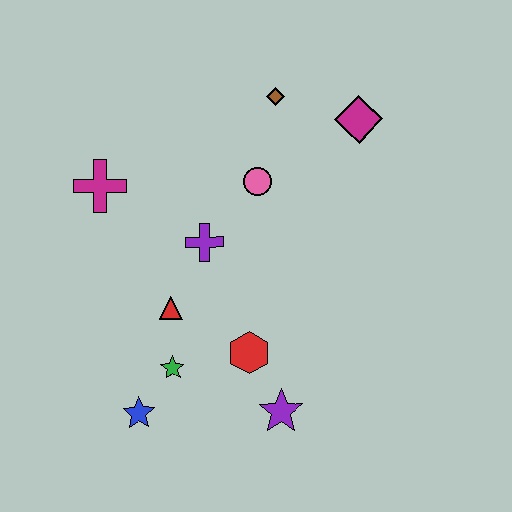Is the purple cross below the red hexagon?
No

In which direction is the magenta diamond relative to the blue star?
The magenta diamond is above the blue star.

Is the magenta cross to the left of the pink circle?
Yes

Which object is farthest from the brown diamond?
The blue star is farthest from the brown diamond.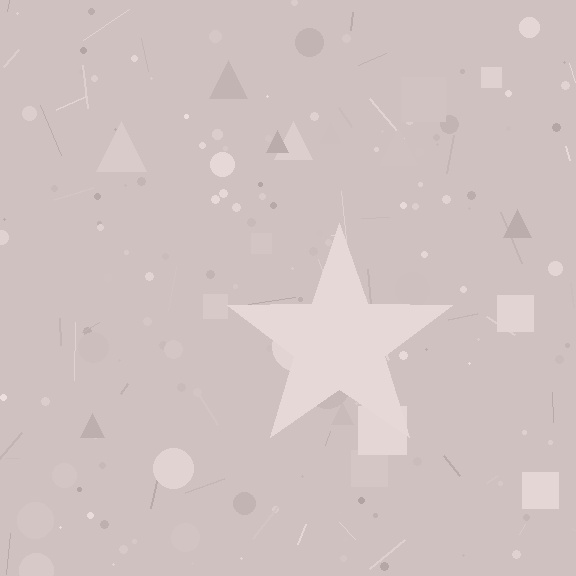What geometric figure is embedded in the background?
A star is embedded in the background.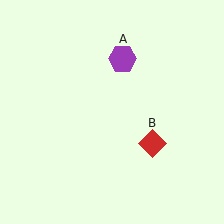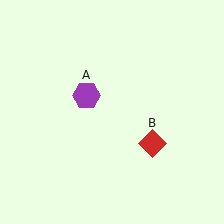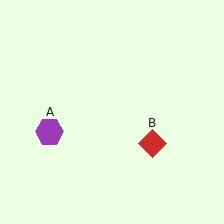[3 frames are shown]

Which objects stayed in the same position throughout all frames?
Red diamond (object B) remained stationary.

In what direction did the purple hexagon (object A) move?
The purple hexagon (object A) moved down and to the left.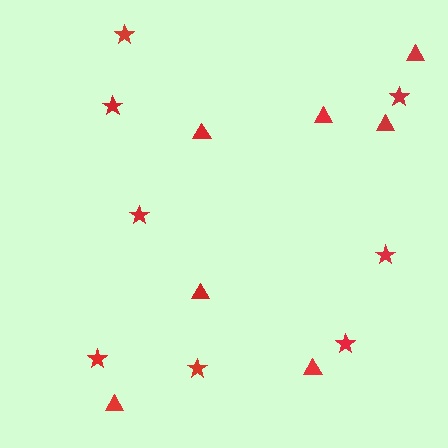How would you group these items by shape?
There are 2 groups: one group of triangles (7) and one group of stars (8).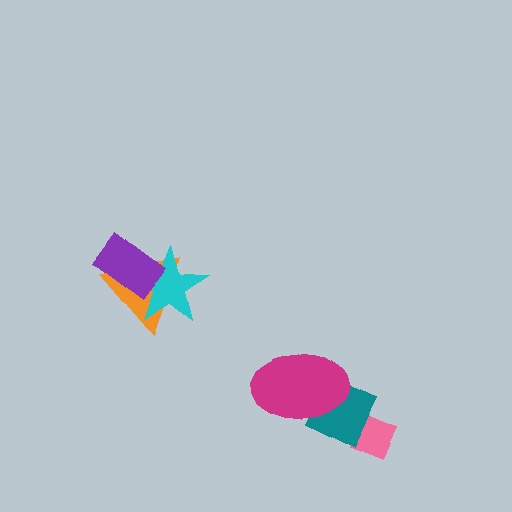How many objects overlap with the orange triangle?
2 objects overlap with the orange triangle.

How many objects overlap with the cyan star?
2 objects overlap with the cyan star.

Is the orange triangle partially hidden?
Yes, it is partially covered by another shape.